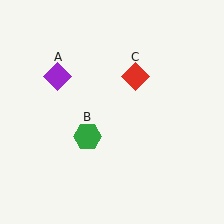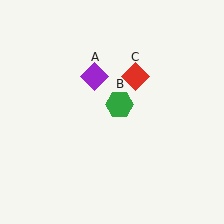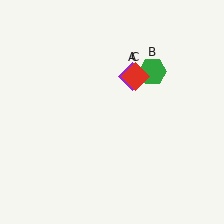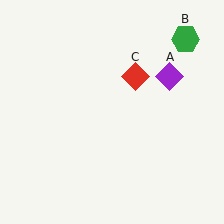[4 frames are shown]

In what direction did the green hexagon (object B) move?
The green hexagon (object B) moved up and to the right.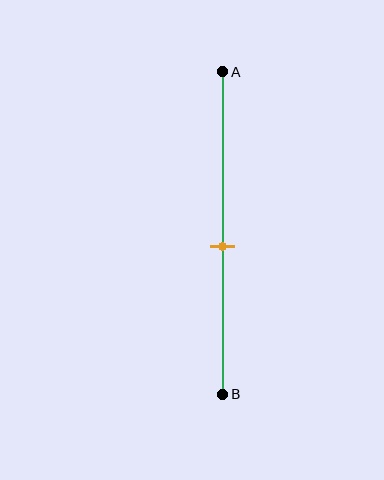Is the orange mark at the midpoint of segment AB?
No, the mark is at about 55% from A, not at the 50% midpoint.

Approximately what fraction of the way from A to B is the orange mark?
The orange mark is approximately 55% of the way from A to B.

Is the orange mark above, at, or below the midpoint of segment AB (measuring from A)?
The orange mark is below the midpoint of segment AB.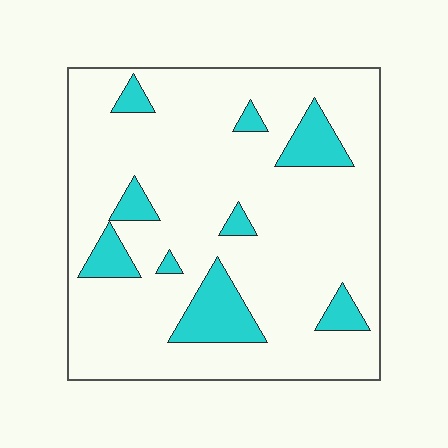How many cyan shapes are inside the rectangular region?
9.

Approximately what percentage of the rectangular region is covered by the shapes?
Approximately 15%.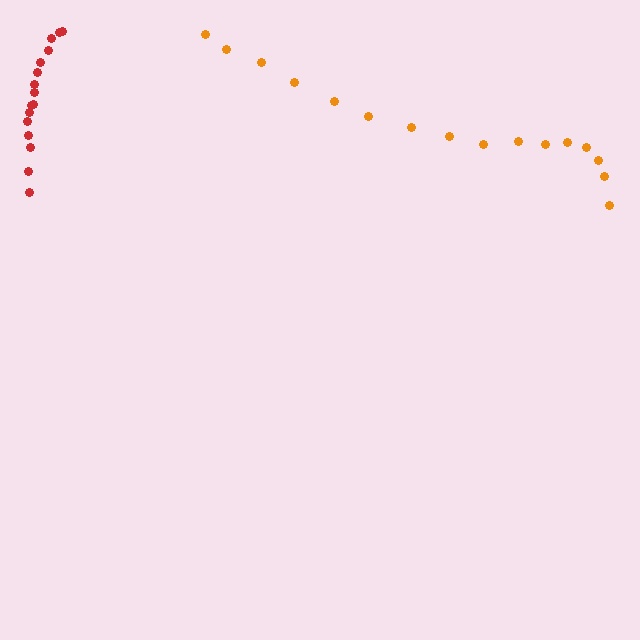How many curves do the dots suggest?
There are 2 distinct paths.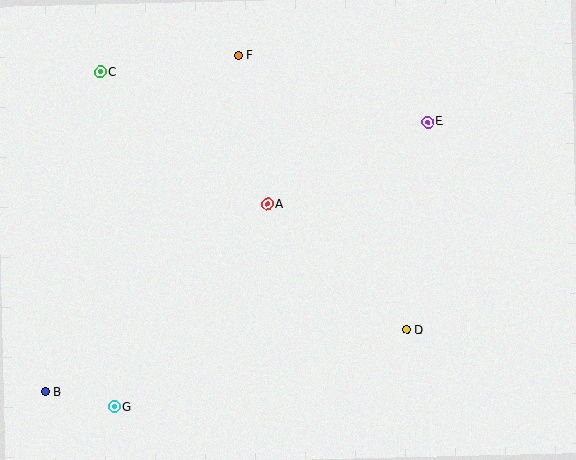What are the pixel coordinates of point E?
Point E is at (428, 122).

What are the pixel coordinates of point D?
Point D is at (407, 330).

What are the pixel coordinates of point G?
Point G is at (115, 407).